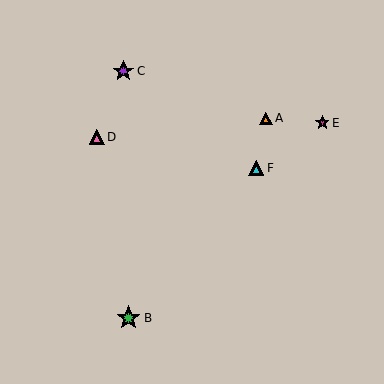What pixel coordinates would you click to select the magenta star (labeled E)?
Click at (322, 123) to select the magenta star E.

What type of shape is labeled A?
Shape A is an orange triangle.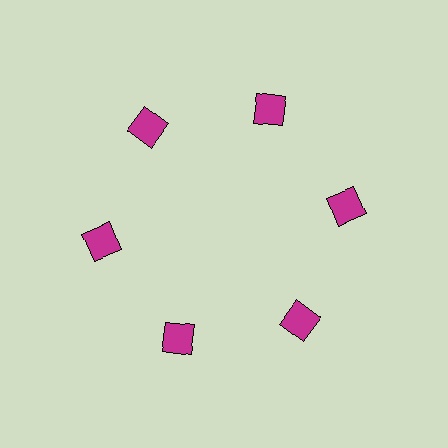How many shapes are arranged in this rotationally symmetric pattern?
There are 6 shapes, arranged in 6 groups of 1.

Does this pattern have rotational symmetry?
Yes, this pattern has 6-fold rotational symmetry. It looks the same after rotating 60 degrees around the center.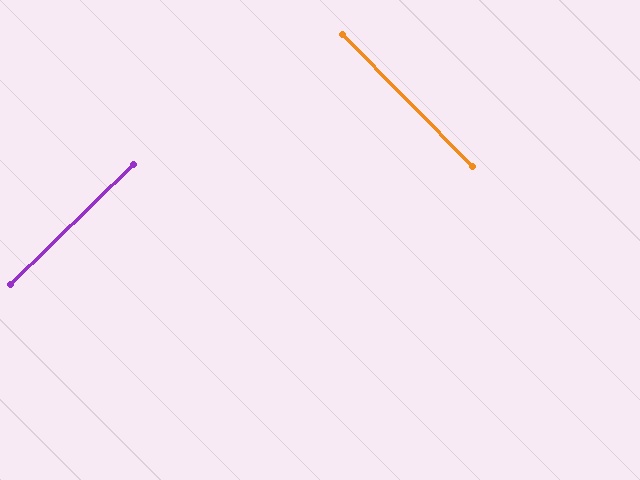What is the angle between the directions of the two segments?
Approximately 89 degrees.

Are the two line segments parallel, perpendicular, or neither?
Perpendicular — they meet at approximately 89°.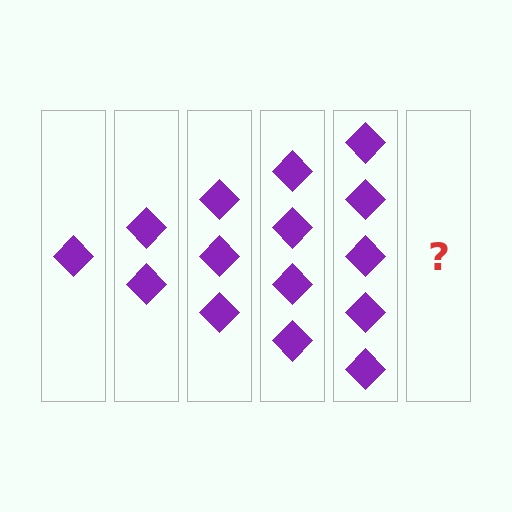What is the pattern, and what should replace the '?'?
The pattern is that each step adds one more diamond. The '?' should be 6 diamonds.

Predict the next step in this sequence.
The next step is 6 diamonds.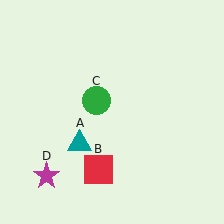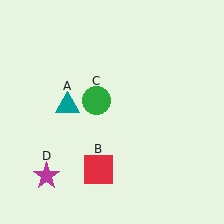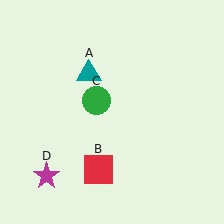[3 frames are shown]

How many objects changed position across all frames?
1 object changed position: teal triangle (object A).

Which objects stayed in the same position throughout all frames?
Red square (object B) and green circle (object C) and magenta star (object D) remained stationary.